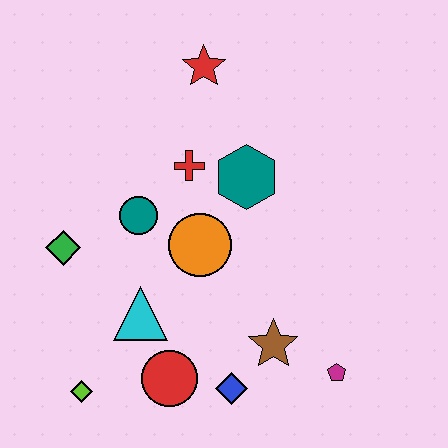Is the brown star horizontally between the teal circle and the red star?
No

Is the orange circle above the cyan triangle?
Yes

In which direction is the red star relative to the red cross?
The red star is above the red cross.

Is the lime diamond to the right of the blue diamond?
No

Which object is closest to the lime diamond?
The red circle is closest to the lime diamond.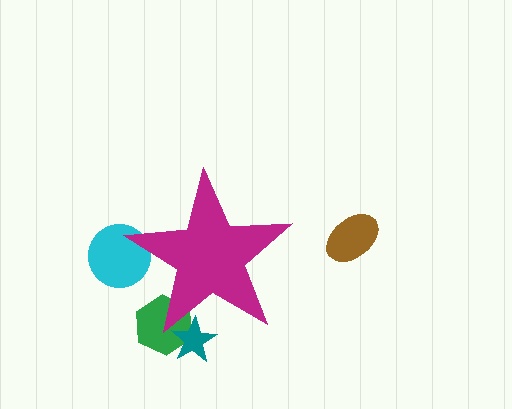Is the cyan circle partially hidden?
Yes, the cyan circle is partially hidden behind the magenta star.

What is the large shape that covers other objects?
A magenta star.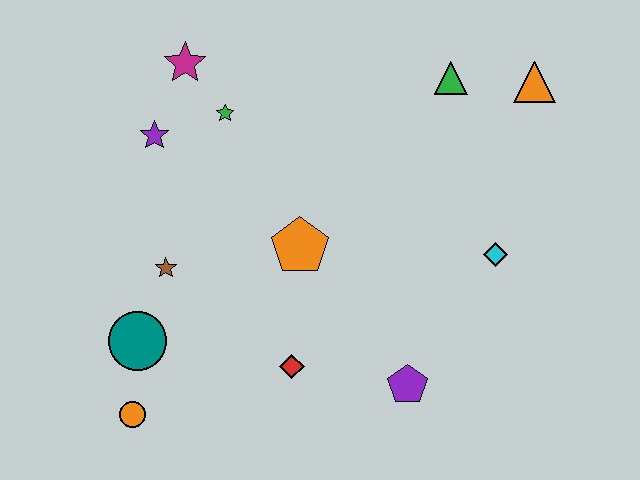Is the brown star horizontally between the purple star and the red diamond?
Yes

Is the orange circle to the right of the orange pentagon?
No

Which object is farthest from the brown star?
The orange triangle is farthest from the brown star.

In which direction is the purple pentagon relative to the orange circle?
The purple pentagon is to the right of the orange circle.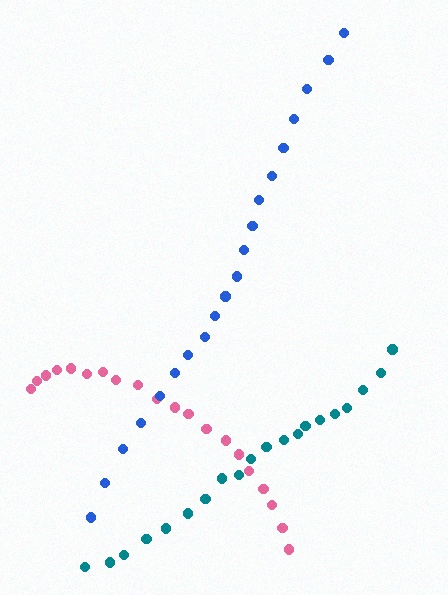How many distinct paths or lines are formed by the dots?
There are 3 distinct paths.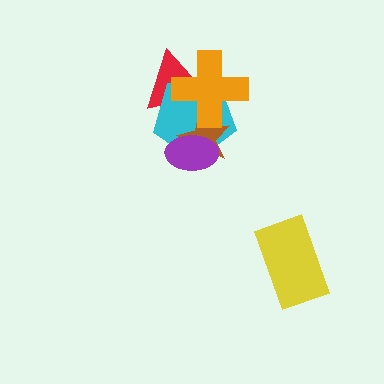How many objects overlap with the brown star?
3 objects overlap with the brown star.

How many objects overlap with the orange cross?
3 objects overlap with the orange cross.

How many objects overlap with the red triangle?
2 objects overlap with the red triangle.